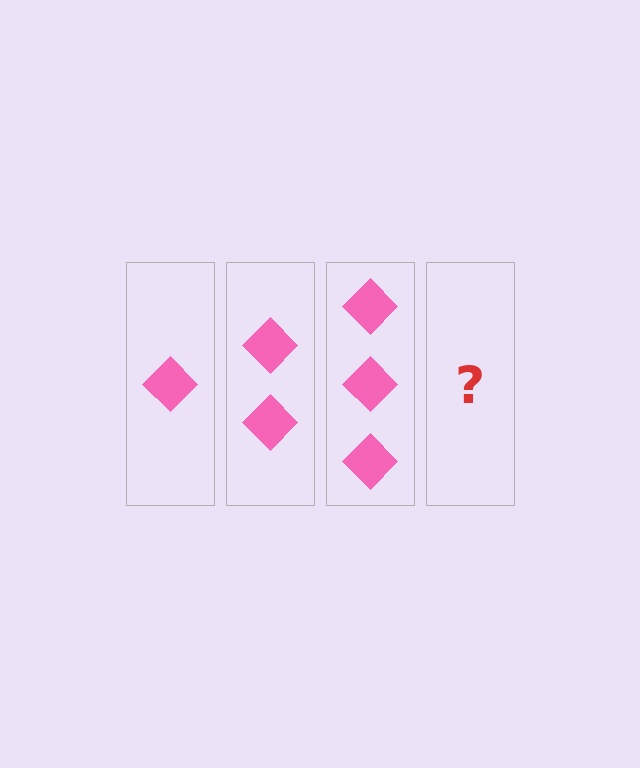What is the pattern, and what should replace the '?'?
The pattern is that each step adds one more diamond. The '?' should be 4 diamonds.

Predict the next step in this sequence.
The next step is 4 diamonds.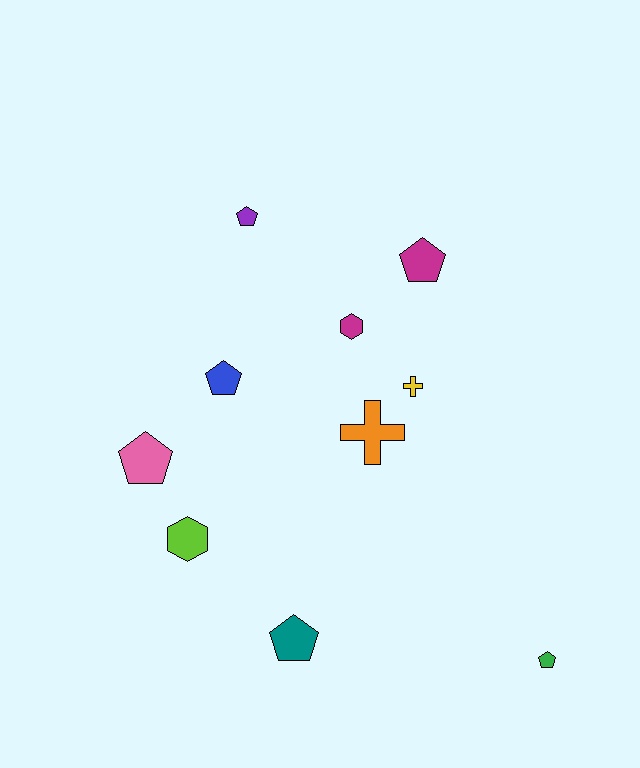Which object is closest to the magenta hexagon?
The yellow cross is closest to the magenta hexagon.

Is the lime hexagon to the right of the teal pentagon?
No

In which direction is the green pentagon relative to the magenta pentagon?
The green pentagon is below the magenta pentagon.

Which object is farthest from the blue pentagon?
The green pentagon is farthest from the blue pentagon.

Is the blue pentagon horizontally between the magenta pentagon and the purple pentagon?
No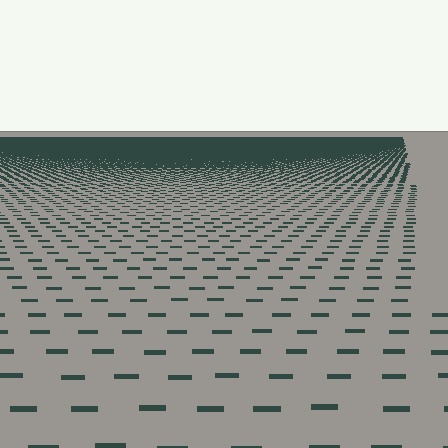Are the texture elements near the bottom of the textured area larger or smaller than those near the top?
Larger. Near the bottom, elements are closer to the viewer and appear at a bigger on-screen size.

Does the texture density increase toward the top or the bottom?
Density increases toward the top.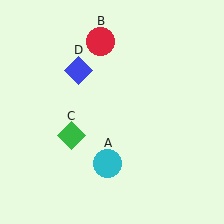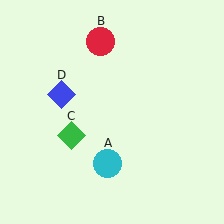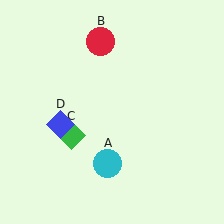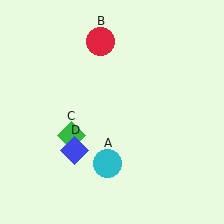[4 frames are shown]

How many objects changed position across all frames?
1 object changed position: blue diamond (object D).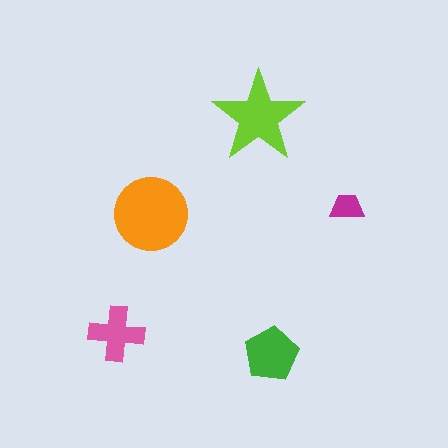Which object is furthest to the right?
The magenta trapezoid is rightmost.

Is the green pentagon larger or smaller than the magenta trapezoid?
Larger.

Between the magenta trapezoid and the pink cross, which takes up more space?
The pink cross.